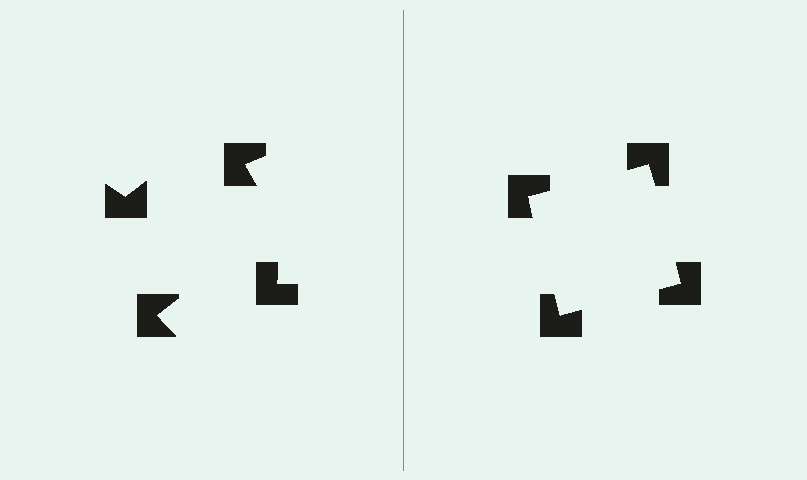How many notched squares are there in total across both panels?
8 — 4 on each side.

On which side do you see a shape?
An illusory square appears on the right side. On the left side the wedge cuts are rotated, so no coherent shape forms.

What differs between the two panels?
The notched squares are positioned identically on both sides; only the wedge orientations differ. On the right they align to a square; on the left they are misaligned.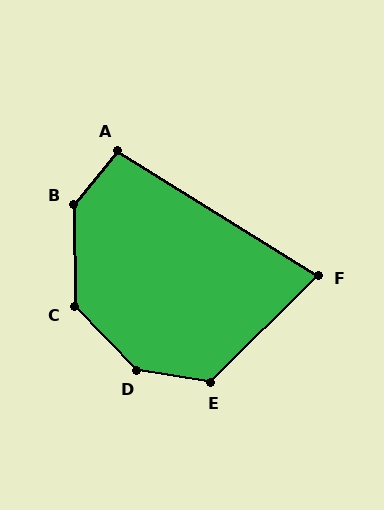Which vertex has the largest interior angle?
D, at approximately 143 degrees.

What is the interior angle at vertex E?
Approximately 127 degrees (obtuse).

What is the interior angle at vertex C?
Approximately 136 degrees (obtuse).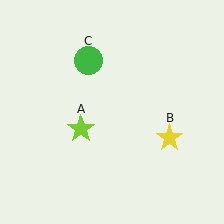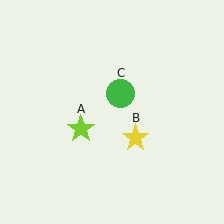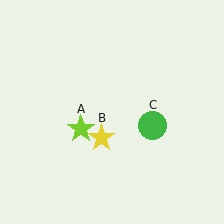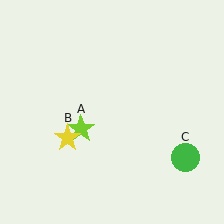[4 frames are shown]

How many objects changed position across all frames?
2 objects changed position: yellow star (object B), green circle (object C).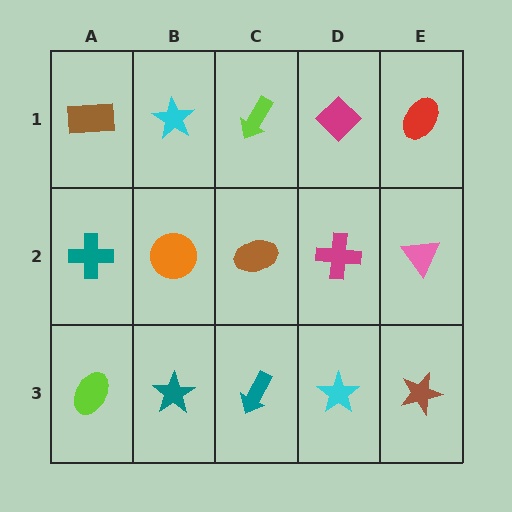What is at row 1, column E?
A red ellipse.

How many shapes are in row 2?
5 shapes.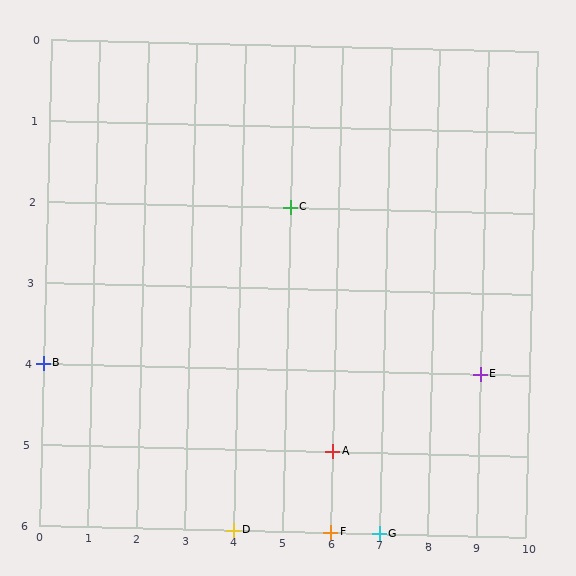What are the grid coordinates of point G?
Point G is at grid coordinates (7, 6).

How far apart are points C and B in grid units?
Points C and B are 5 columns and 2 rows apart (about 5.4 grid units diagonally).